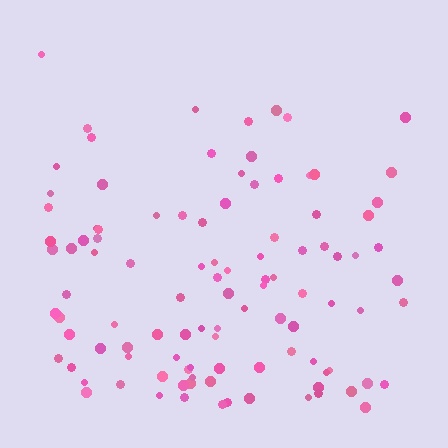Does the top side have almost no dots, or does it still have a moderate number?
Still a moderate number, just noticeably fewer than the bottom.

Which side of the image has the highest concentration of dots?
The bottom.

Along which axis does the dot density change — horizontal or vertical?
Vertical.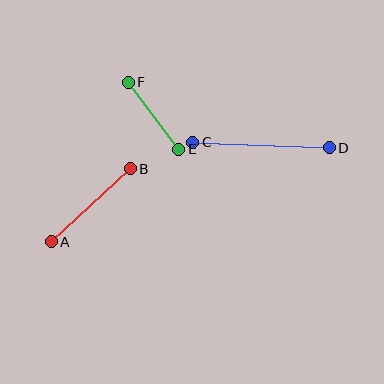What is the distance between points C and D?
The distance is approximately 137 pixels.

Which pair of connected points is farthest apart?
Points C and D are farthest apart.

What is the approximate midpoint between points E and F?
The midpoint is at approximately (154, 116) pixels.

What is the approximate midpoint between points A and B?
The midpoint is at approximately (91, 205) pixels.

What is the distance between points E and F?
The distance is approximately 84 pixels.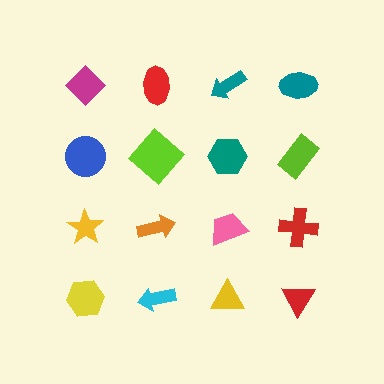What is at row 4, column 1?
A yellow hexagon.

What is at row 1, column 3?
A teal arrow.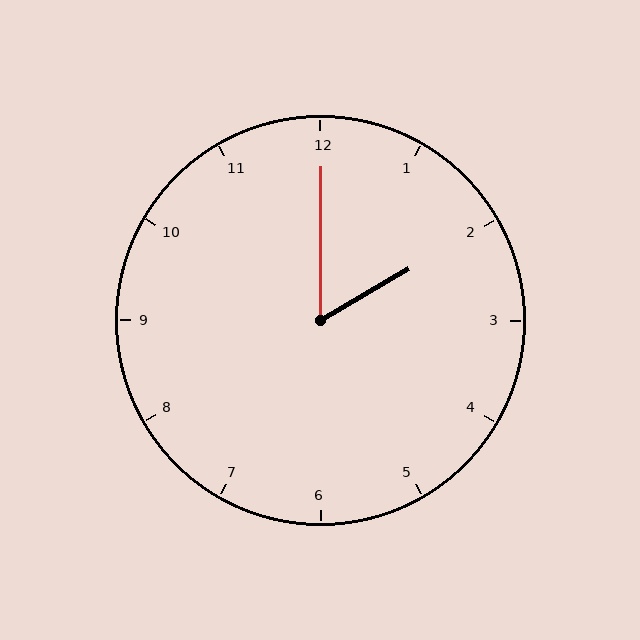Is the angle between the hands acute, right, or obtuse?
It is acute.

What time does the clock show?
2:00.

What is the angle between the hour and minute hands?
Approximately 60 degrees.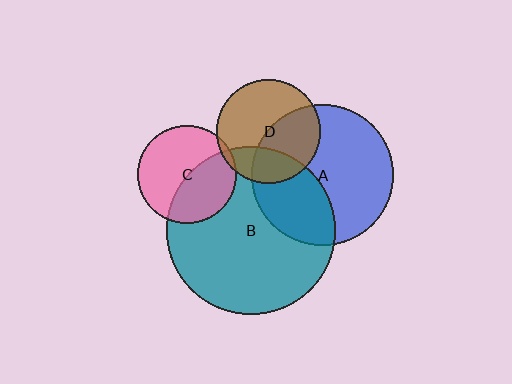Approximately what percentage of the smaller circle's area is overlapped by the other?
Approximately 45%.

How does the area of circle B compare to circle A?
Approximately 1.4 times.